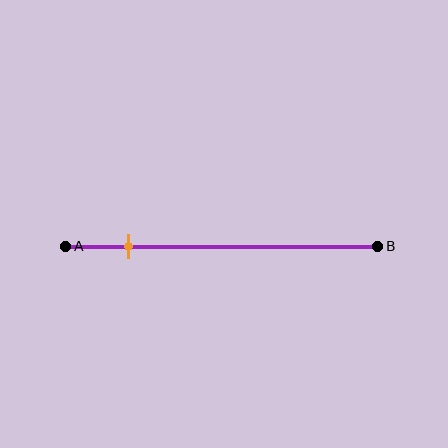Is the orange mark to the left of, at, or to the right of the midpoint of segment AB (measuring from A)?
The orange mark is to the left of the midpoint of segment AB.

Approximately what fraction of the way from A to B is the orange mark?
The orange mark is approximately 20% of the way from A to B.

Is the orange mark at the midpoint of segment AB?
No, the mark is at about 20% from A, not at the 50% midpoint.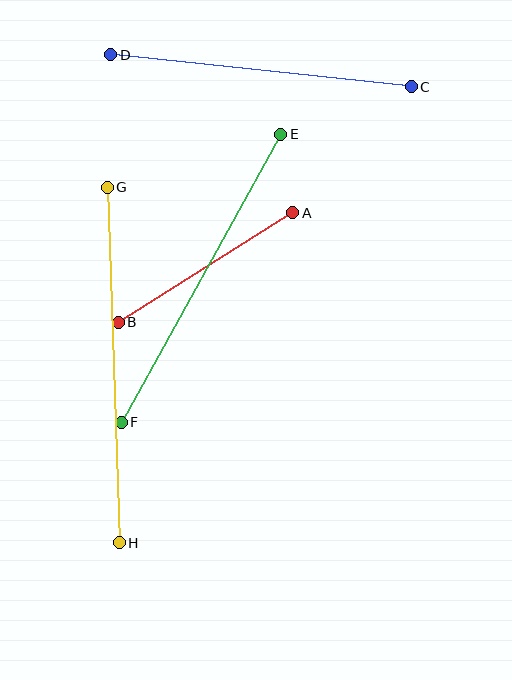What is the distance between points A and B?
The distance is approximately 206 pixels.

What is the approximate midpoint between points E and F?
The midpoint is at approximately (201, 278) pixels.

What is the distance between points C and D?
The distance is approximately 302 pixels.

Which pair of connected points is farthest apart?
Points G and H are farthest apart.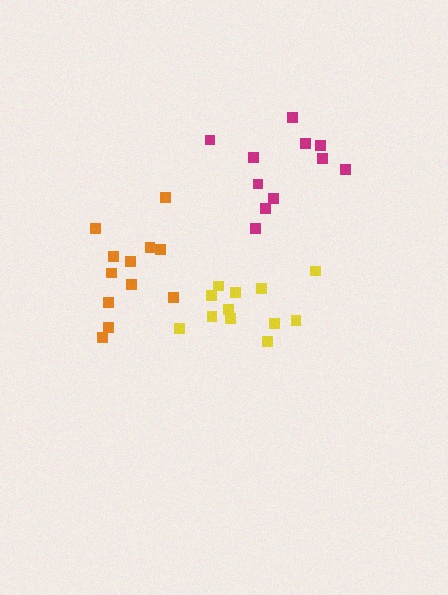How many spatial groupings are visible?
There are 3 spatial groupings.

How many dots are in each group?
Group 1: 12 dots, Group 2: 12 dots, Group 3: 11 dots (35 total).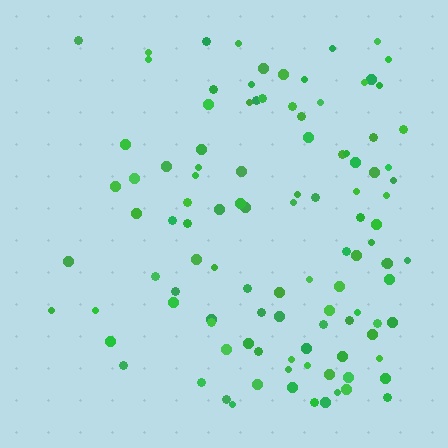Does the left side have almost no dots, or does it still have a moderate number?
Still a moderate number, just noticeably fewer than the right.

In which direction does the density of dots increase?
From left to right, with the right side densest.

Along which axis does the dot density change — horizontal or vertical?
Horizontal.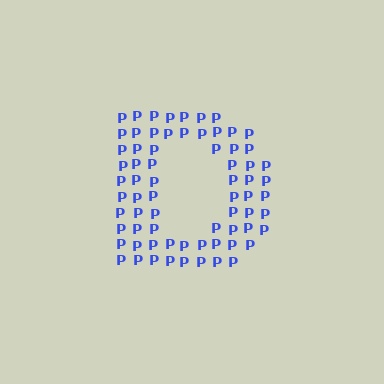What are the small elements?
The small elements are letter P's.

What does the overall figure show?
The overall figure shows the letter D.